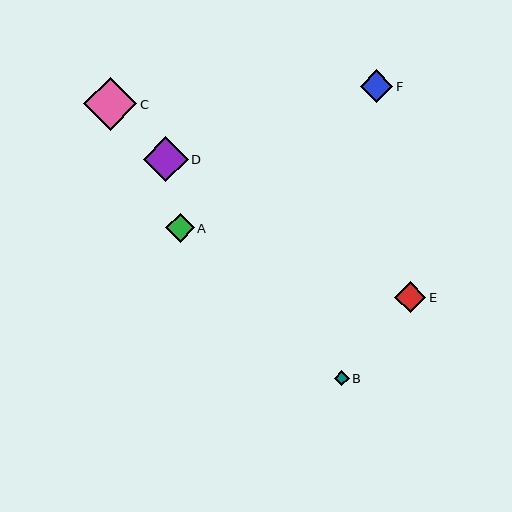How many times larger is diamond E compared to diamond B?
Diamond E is approximately 2.1 times the size of diamond B.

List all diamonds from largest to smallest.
From largest to smallest: C, D, F, E, A, B.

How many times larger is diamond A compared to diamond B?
Diamond A is approximately 1.9 times the size of diamond B.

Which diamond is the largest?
Diamond C is the largest with a size of approximately 53 pixels.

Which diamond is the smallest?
Diamond B is the smallest with a size of approximately 15 pixels.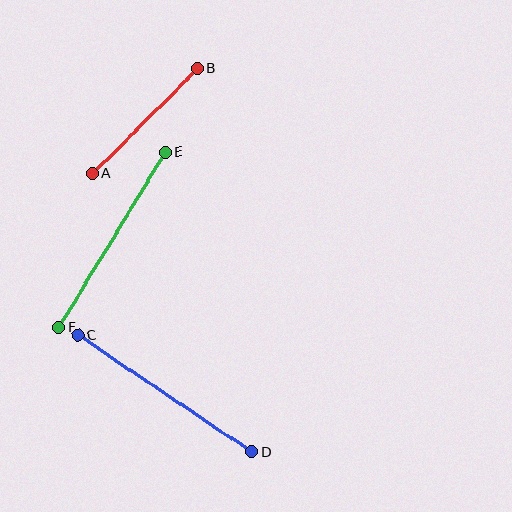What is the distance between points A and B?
The distance is approximately 149 pixels.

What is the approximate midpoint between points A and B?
The midpoint is at approximately (145, 121) pixels.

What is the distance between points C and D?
The distance is approximately 209 pixels.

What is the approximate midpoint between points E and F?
The midpoint is at approximately (112, 240) pixels.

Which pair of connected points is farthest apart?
Points C and D are farthest apart.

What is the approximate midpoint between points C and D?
The midpoint is at approximately (165, 394) pixels.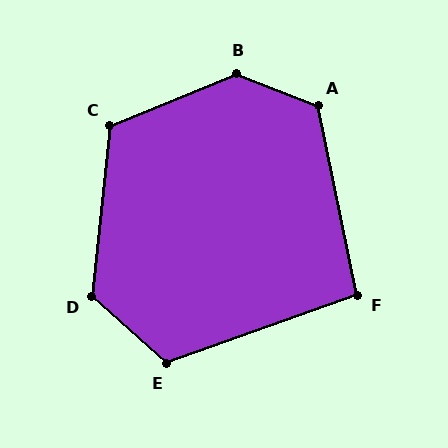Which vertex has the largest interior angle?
B, at approximately 136 degrees.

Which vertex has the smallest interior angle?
F, at approximately 98 degrees.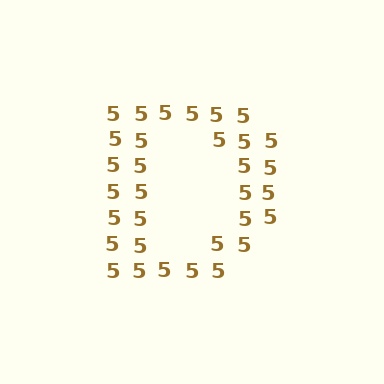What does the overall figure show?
The overall figure shows the letter D.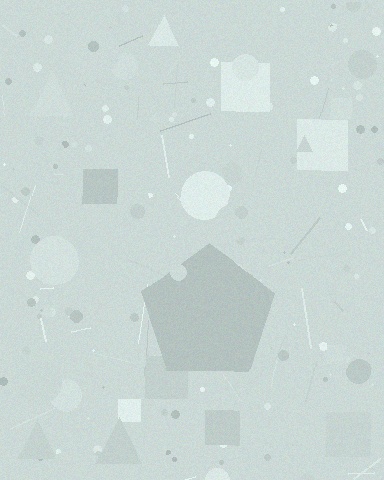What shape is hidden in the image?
A pentagon is hidden in the image.